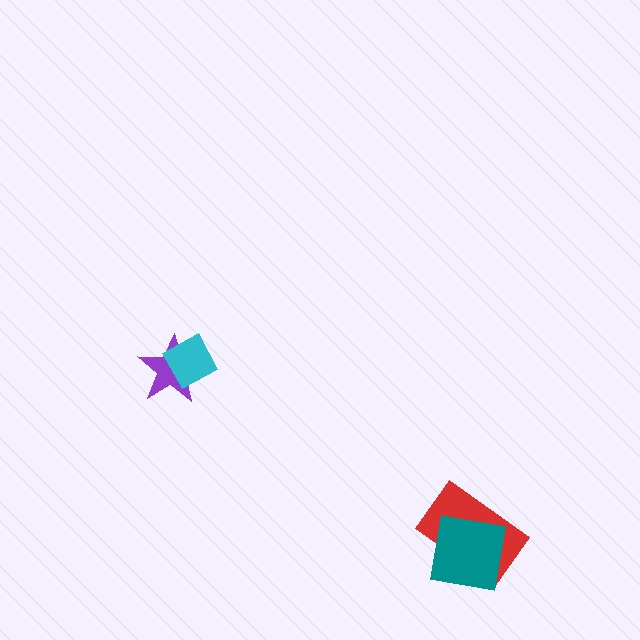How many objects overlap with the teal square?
1 object overlaps with the teal square.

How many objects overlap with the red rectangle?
1 object overlaps with the red rectangle.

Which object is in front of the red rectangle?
The teal square is in front of the red rectangle.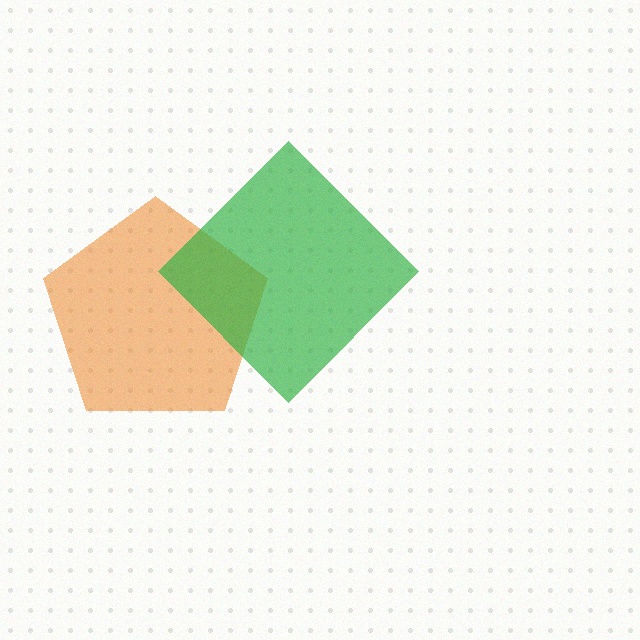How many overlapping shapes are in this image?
There are 2 overlapping shapes in the image.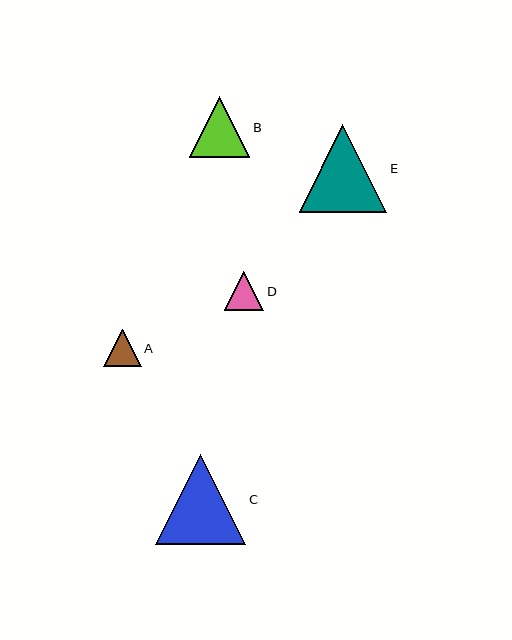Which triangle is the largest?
Triangle C is the largest with a size of approximately 90 pixels.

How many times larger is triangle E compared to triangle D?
Triangle E is approximately 2.2 times the size of triangle D.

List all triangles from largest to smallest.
From largest to smallest: C, E, B, D, A.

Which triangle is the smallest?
Triangle A is the smallest with a size of approximately 37 pixels.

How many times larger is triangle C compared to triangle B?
Triangle C is approximately 1.5 times the size of triangle B.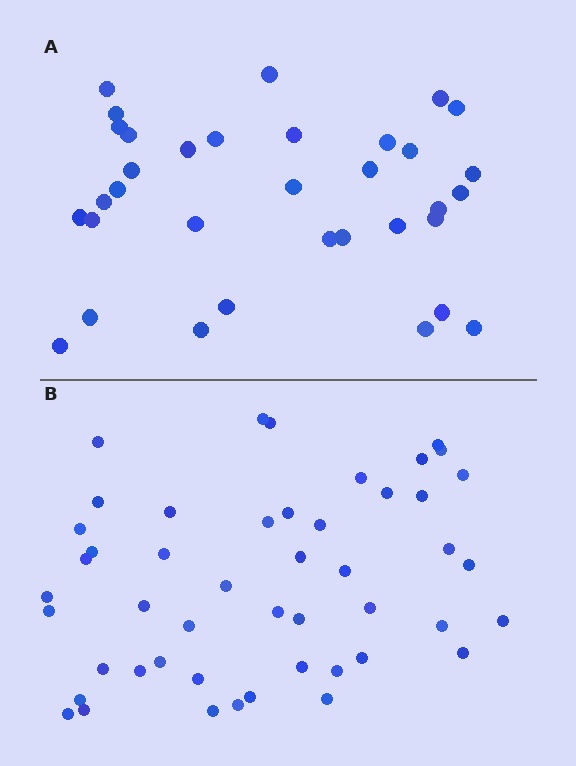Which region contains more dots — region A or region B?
Region B (the bottom region) has more dots.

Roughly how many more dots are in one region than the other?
Region B has approximately 15 more dots than region A.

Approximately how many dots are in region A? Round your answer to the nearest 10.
About 30 dots. (The exact count is 34, which rounds to 30.)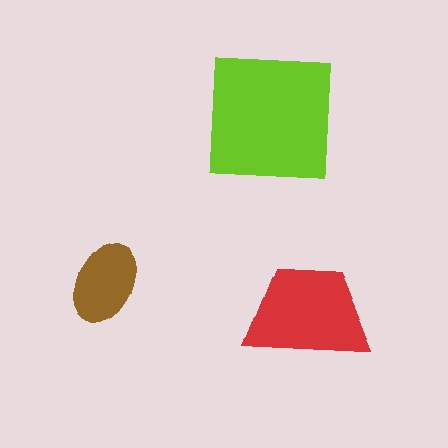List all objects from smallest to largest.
The brown ellipse, the red trapezoid, the lime square.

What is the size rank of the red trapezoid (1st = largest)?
2nd.